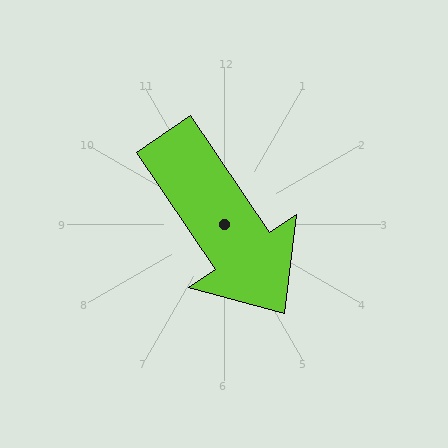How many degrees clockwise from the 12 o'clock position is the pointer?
Approximately 146 degrees.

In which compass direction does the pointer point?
Southeast.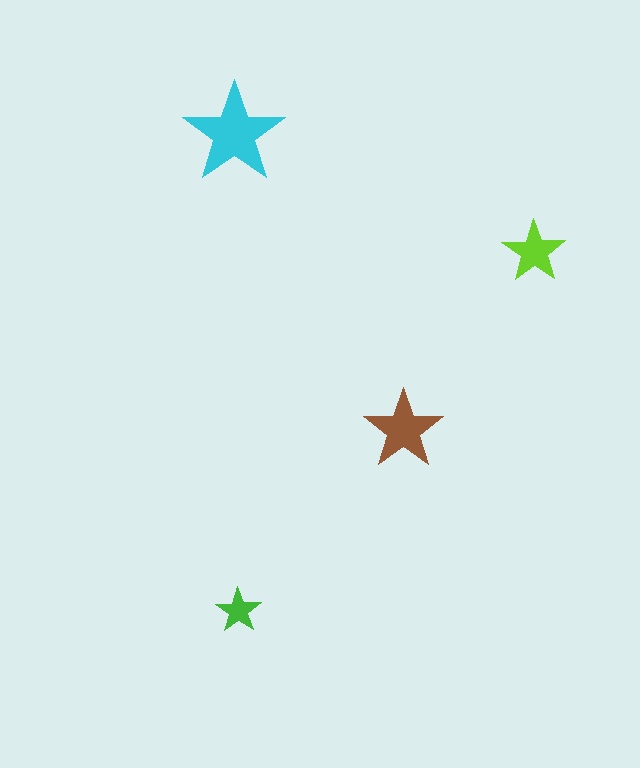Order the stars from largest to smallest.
the cyan one, the brown one, the lime one, the green one.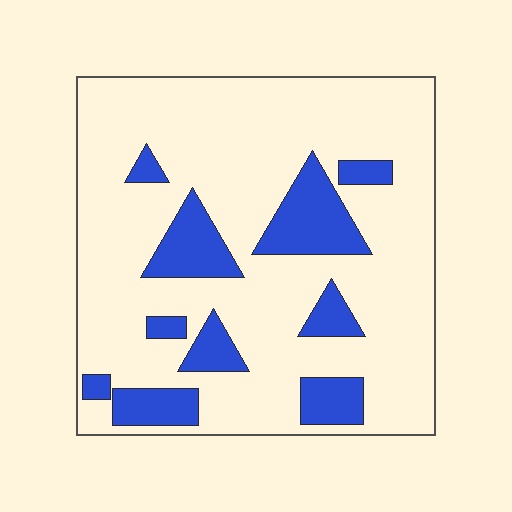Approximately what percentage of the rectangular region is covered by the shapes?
Approximately 20%.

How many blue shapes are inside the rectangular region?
10.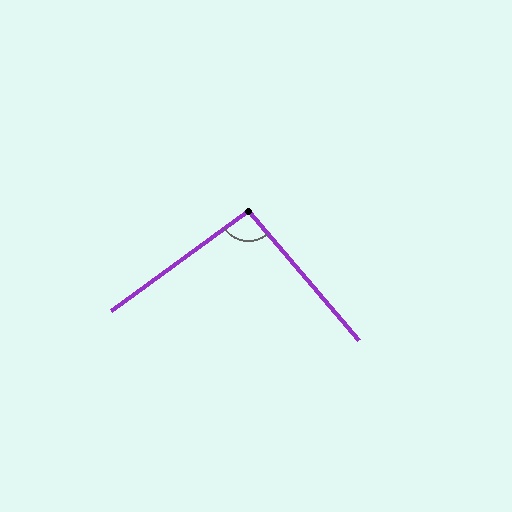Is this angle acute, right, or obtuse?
It is approximately a right angle.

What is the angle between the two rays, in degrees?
Approximately 95 degrees.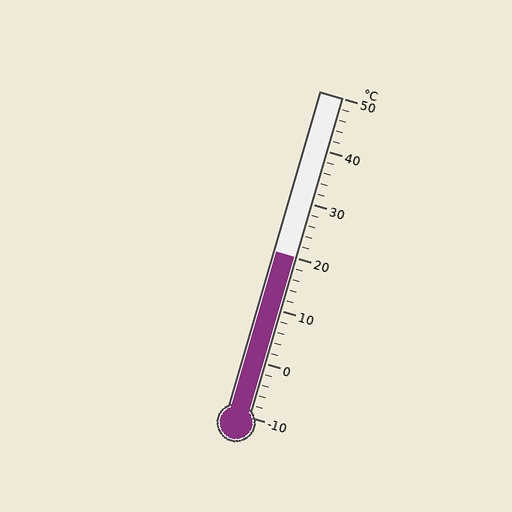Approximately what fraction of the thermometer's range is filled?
The thermometer is filled to approximately 50% of its range.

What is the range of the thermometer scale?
The thermometer scale ranges from -10°C to 50°C.